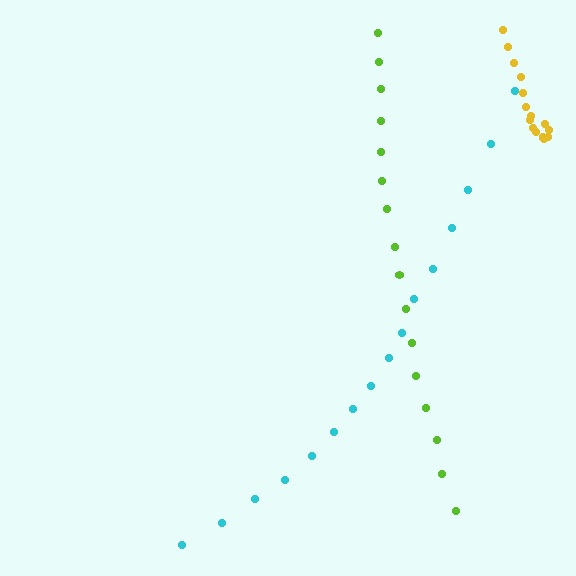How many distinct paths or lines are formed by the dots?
There are 3 distinct paths.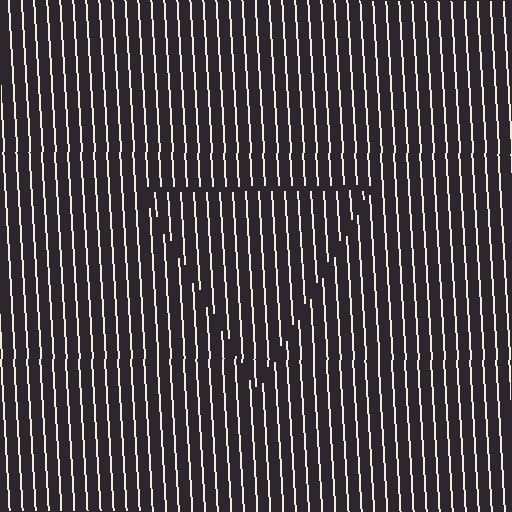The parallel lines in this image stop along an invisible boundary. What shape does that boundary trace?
An illusory triangle. The interior of the shape contains the same grating, shifted by half a period — the contour is defined by the phase discontinuity where line-ends from the inner and outer gratings abut.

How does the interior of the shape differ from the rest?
The interior of the shape contains the same grating, shifted by half a period — the contour is defined by the phase discontinuity where line-ends from the inner and outer gratings abut.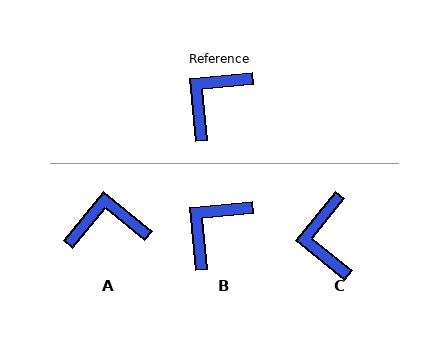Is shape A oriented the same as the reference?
No, it is off by about 45 degrees.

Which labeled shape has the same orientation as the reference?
B.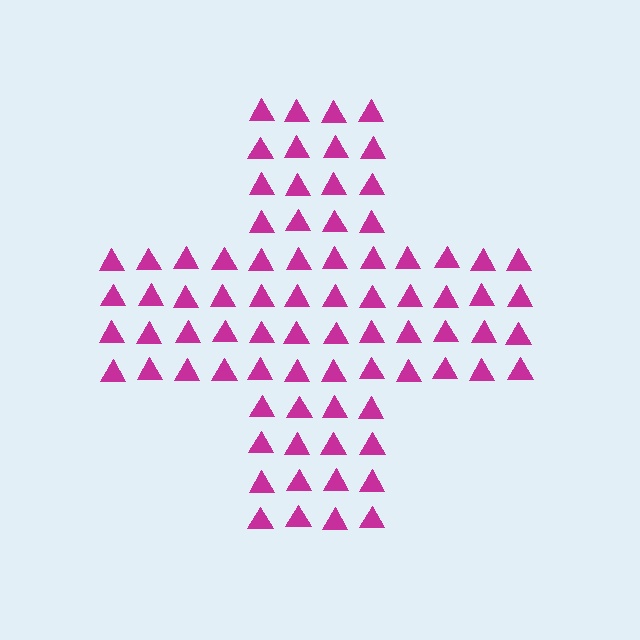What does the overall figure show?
The overall figure shows a cross.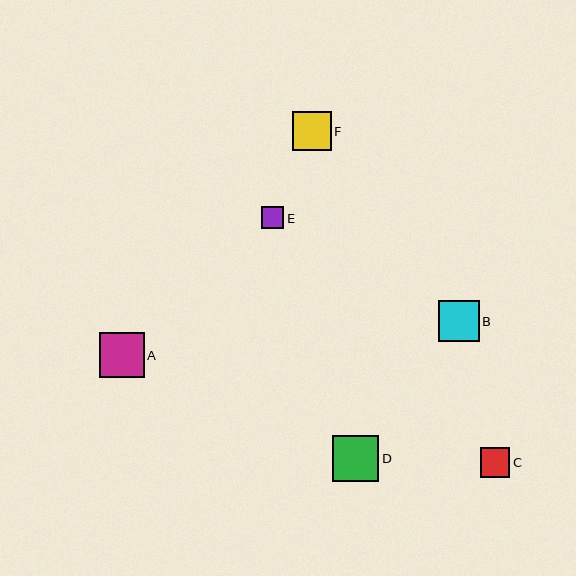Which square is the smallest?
Square E is the smallest with a size of approximately 22 pixels.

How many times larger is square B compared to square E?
Square B is approximately 1.9 times the size of square E.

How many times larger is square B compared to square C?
Square B is approximately 1.4 times the size of square C.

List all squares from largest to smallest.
From largest to smallest: D, A, B, F, C, E.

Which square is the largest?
Square D is the largest with a size of approximately 46 pixels.